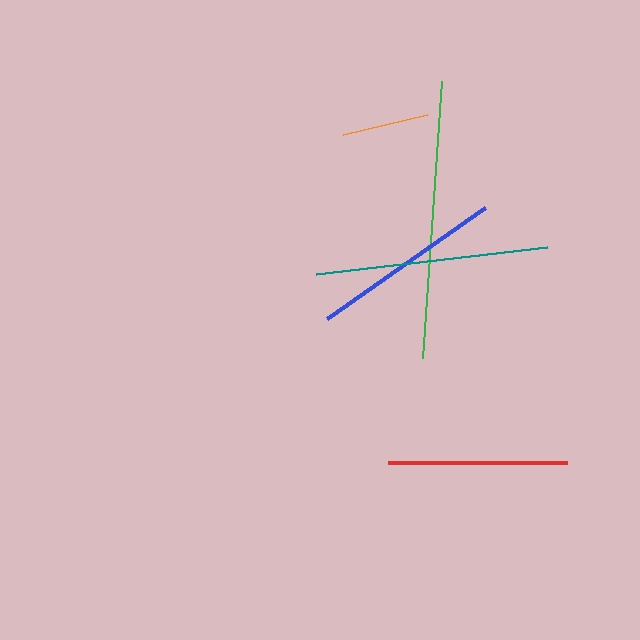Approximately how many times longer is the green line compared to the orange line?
The green line is approximately 3.2 times the length of the orange line.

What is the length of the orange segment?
The orange segment is approximately 86 pixels long.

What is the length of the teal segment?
The teal segment is approximately 232 pixels long.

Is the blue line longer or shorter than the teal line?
The teal line is longer than the blue line.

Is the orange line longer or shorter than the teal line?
The teal line is longer than the orange line.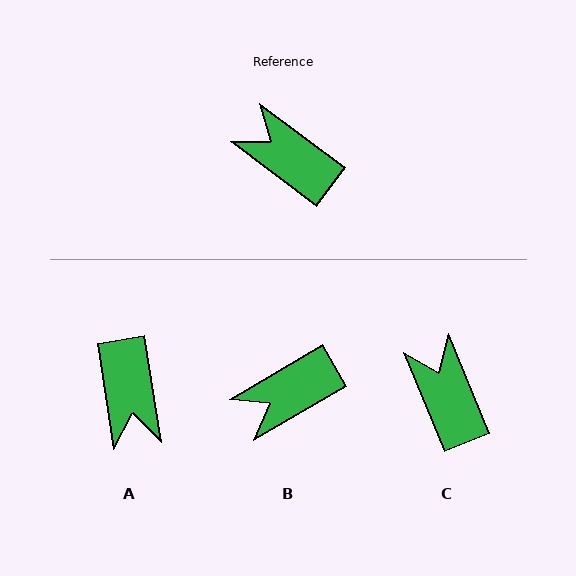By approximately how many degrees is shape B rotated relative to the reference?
Approximately 67 degrees counter-clockwise.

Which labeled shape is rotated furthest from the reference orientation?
A, about 136 degrees away.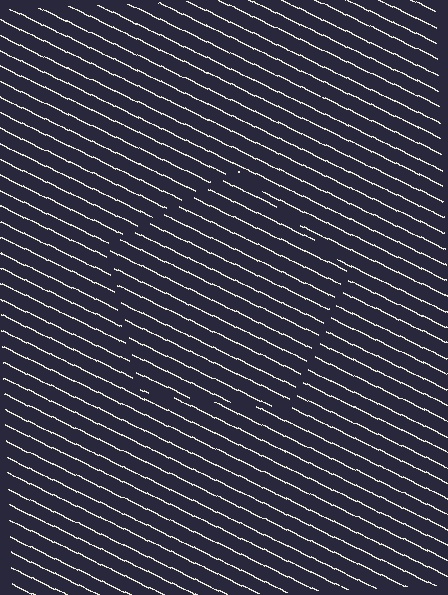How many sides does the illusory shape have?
5 sides — the line-ends trace a pentagon.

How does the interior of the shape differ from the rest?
The interior of the shape contains the same grating, shifted by half a period — the contour is defined by the phase discontinuity where line-ends from the inner and outer gratings abut.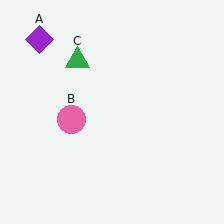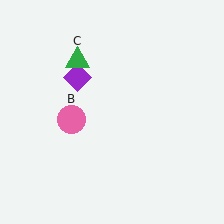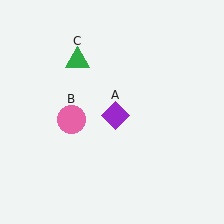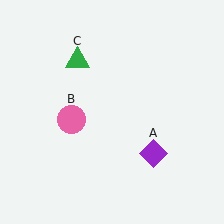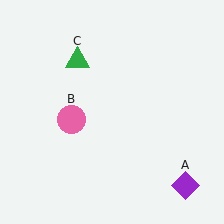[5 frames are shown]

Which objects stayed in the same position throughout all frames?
Pink circle (object B) and green triangle (object C) remained stationary.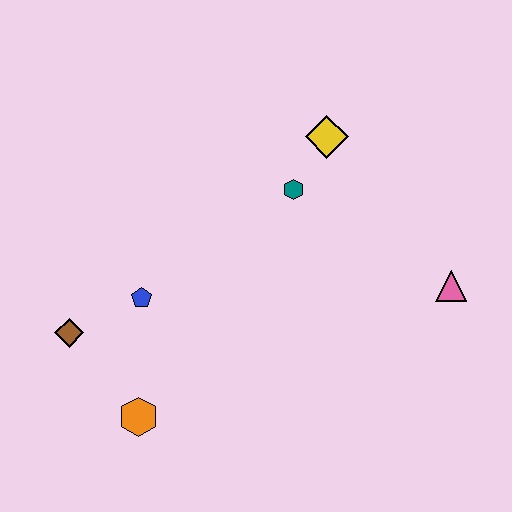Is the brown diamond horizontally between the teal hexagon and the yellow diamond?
No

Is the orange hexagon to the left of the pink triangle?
Yes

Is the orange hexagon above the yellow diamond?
No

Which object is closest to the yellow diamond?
The teal hexagon is closest to the yellow diamond.